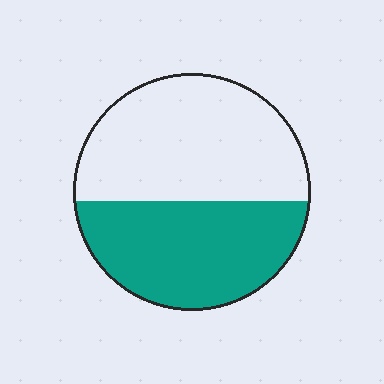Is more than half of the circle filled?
No.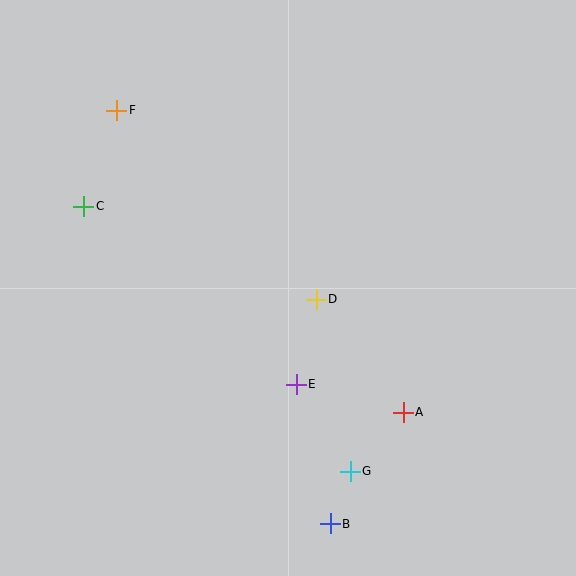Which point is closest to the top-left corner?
Point F is closest to the top-left corner.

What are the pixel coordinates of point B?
Point B is at (330, 524).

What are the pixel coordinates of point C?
Point C is at (84, 206).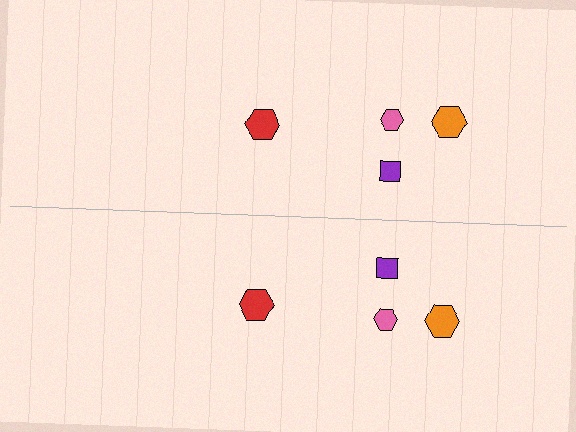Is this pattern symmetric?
Yes, this pattern has bilateral (reflection) symmetry.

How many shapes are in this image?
There are 8 shapes in this image.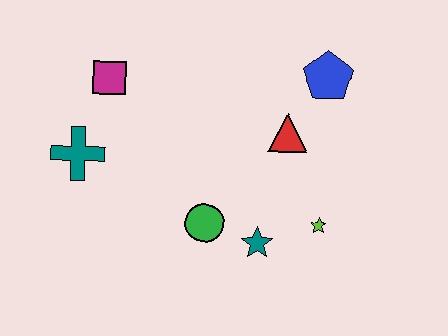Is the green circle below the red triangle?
Yes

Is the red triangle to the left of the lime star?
Yes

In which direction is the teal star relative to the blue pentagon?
The teal star is below the blue pentagon.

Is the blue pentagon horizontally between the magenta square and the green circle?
No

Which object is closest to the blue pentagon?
The red triangle is closest to the blue pentagon.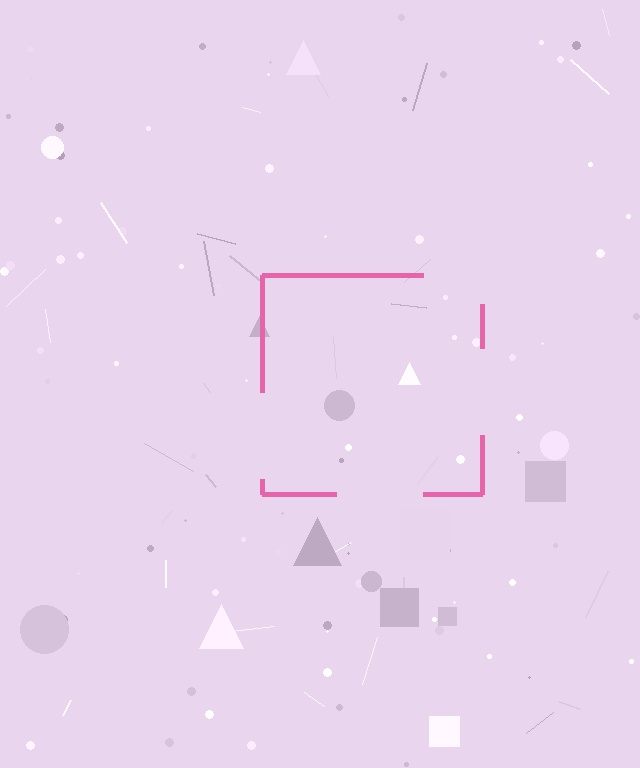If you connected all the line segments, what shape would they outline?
They would outline a square.